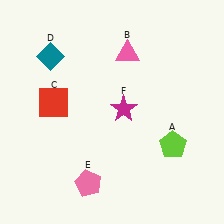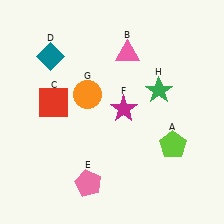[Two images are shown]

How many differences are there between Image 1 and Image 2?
There are 2 differences between the two images.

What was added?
An orange circle (G), a green star (H) were added in Image 2.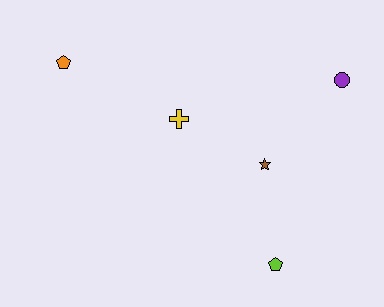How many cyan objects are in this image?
There are no cyan objects.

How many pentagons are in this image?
There are 2 pentagons.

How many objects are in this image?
There are 5 objects.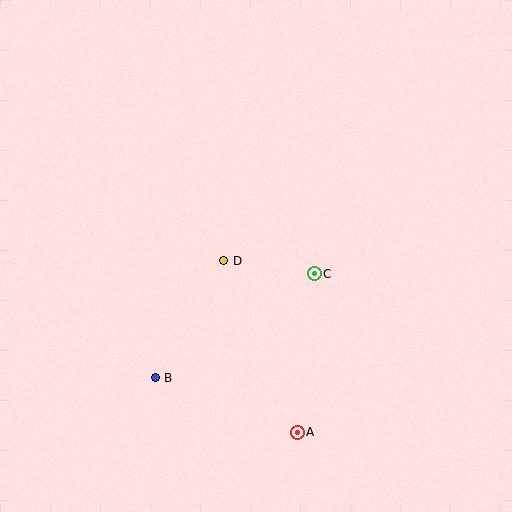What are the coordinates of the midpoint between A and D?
The midpoint between A and D is at (260, 347).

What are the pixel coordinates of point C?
Point C is at (314, 274).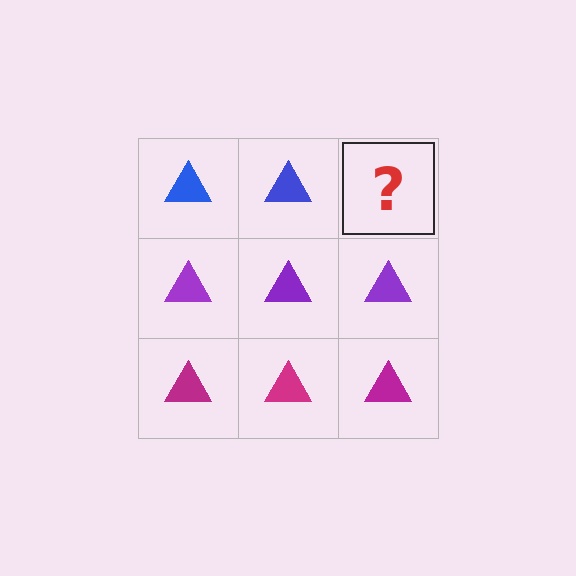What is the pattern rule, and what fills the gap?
The rule is that each row has a consistent color. The gap should be filled with a blue triangle.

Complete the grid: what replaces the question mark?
The question mark should be replaced with a blue triangle.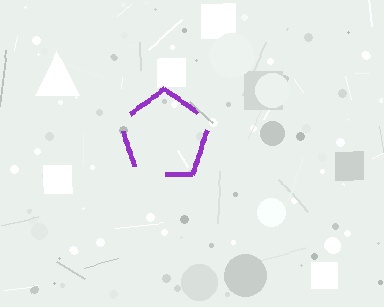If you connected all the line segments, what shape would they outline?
They would outline a pentagon.